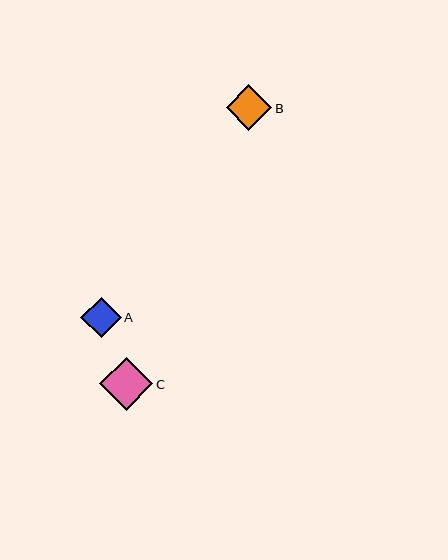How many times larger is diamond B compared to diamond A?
Diamond B is approximately 1.1 times the size of diamond A.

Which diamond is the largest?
Diamond C is the largest with a size of approximately 53 pixels.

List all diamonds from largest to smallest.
From largest to smallest: C, B, A.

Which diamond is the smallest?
Diamond A is the smallest with a size of approximately 41 pixels.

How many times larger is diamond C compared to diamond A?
Diamond C is approximately 1.3 times the size of diamond A.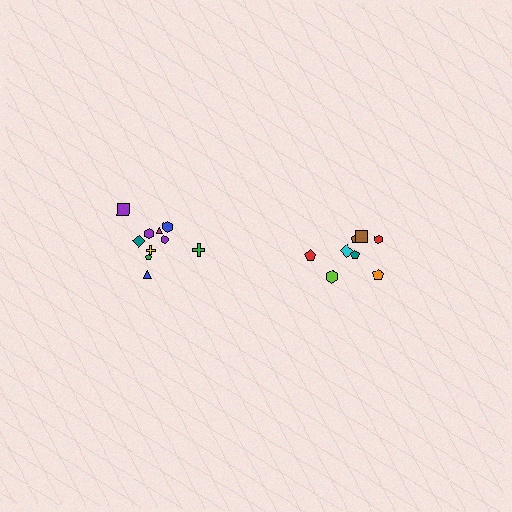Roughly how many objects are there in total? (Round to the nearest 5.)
Roughly 20 objects in total.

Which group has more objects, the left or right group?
The left group.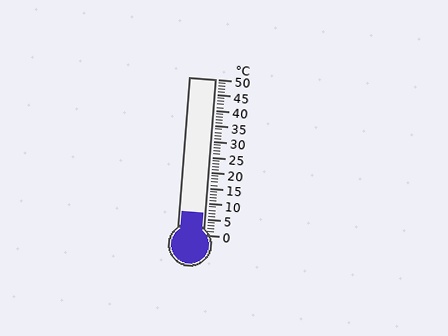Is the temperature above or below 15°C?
The temperature is below 15°C.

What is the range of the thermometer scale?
The thermometer scale ranges from 0°C to 50°C.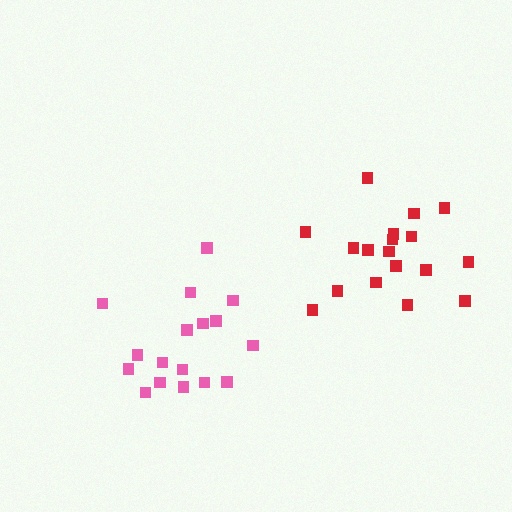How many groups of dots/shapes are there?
There are 2 groups.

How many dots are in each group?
Group 1: 17 dots, Group 2: 18 dots (35 total).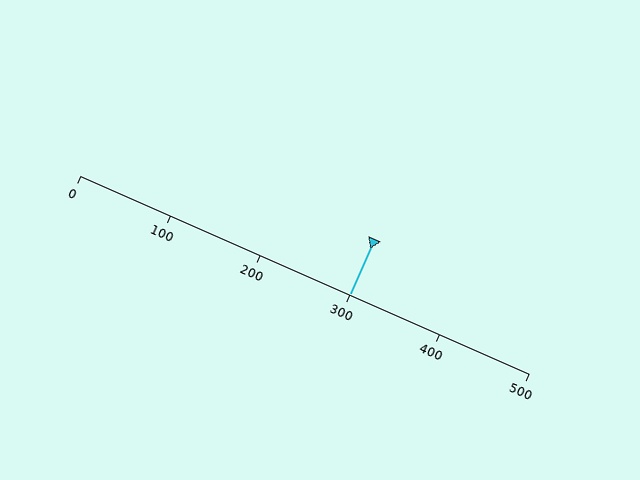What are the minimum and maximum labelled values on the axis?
The axis runs from 0 to 500.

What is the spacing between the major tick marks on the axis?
The major ticks are spaced 100 apart.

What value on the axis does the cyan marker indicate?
The marker indicates approximately 300.